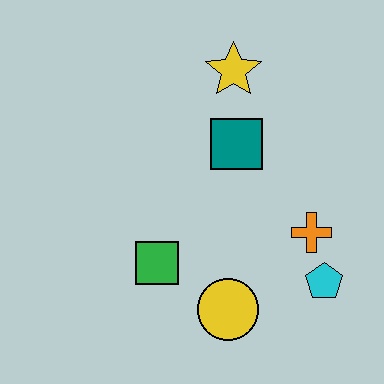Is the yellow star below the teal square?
No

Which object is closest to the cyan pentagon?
The orange cross is closest to the cyan pentagon.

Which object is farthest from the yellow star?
The yellow circle is farthest from the yellow star.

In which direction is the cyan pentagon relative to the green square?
The cyan pentagon is to the right of the green square.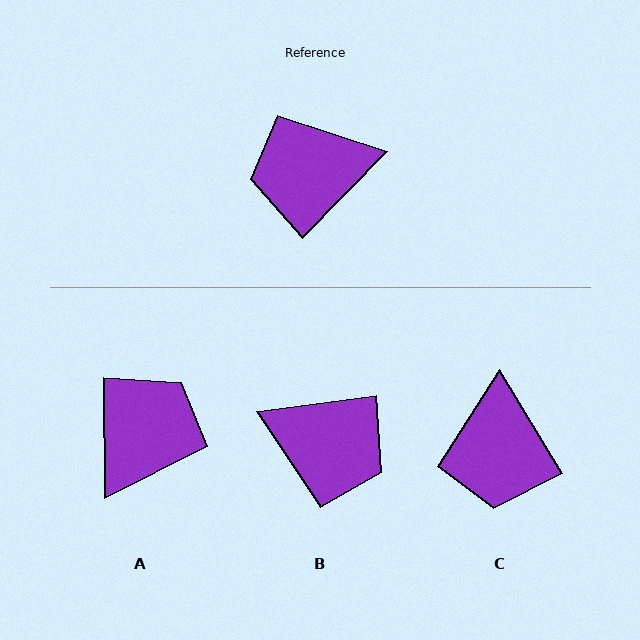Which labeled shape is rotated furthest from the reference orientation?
B, about 142 degrees away.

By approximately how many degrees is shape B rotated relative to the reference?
Approximately 142 degrees counter-clockwise.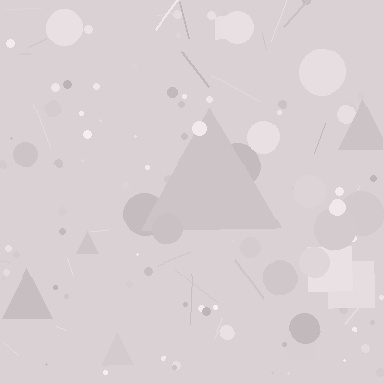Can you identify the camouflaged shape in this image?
The camouflaged shape is a triangle.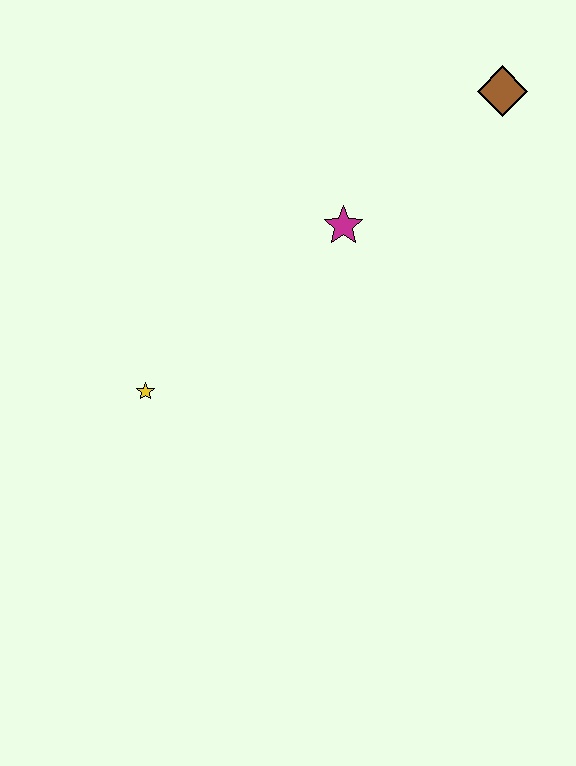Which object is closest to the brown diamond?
The magenta star is closest to the brown diamond.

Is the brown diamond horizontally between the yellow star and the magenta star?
No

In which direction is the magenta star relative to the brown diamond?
The magenta star is to the left of the brown diamond.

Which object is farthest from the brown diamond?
The yellow star is farthest from the brown diamond.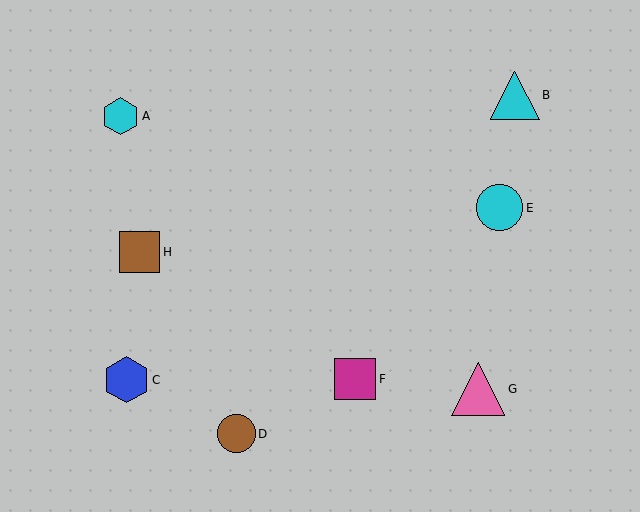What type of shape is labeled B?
Shape B is a cyan triangle.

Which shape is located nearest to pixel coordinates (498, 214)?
The cyan circle (labeled E) at (499, 208) is nearest to that location.